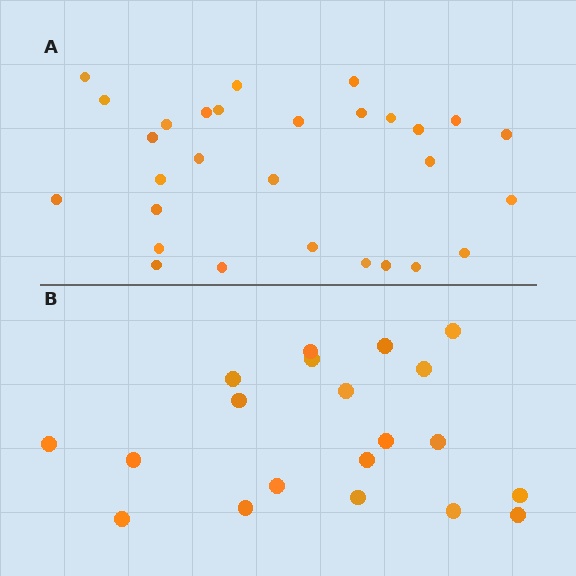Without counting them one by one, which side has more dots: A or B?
Region A (the top region) has more dots.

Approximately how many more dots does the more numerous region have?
Region A has roughly 8 or so more dots than region B.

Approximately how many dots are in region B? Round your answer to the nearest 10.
About 20 dots.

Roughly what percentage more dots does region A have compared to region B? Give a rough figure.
About 45% more.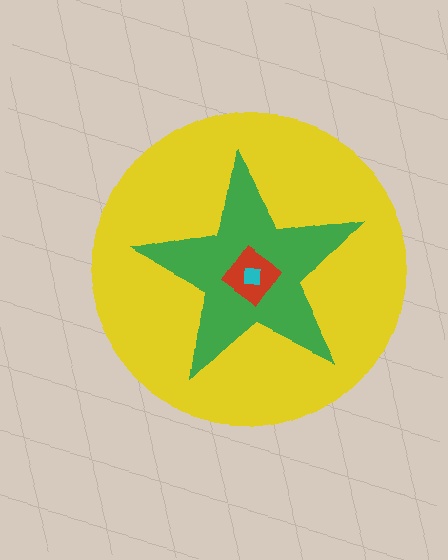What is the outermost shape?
The yellow circle.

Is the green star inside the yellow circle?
Yes.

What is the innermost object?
The cyan square.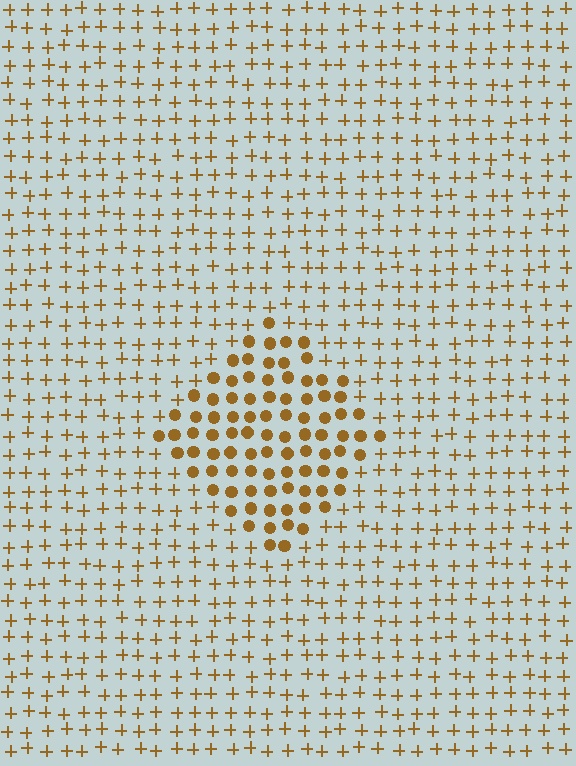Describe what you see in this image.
The image is filled with small brown elements arranged in a uniform grid. A diamond-shaped region contains circles, while the surrounding area contains plus signs. The boundary is defined purely by the change in element shape.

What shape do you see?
I see a diamond.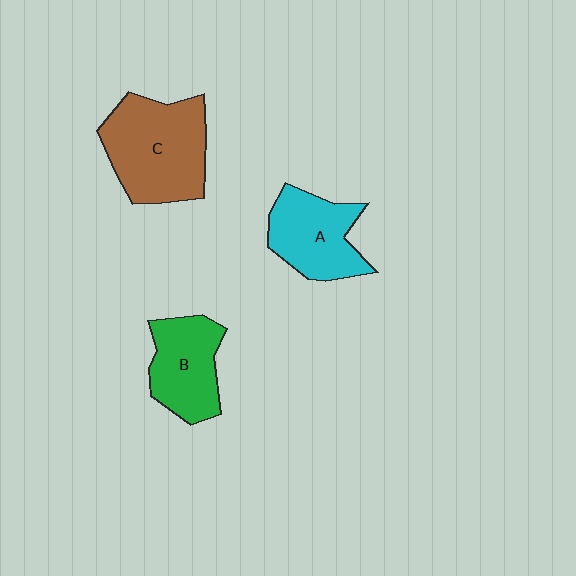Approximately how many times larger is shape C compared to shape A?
Approximately 1.4 times.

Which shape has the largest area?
Shape C (brown).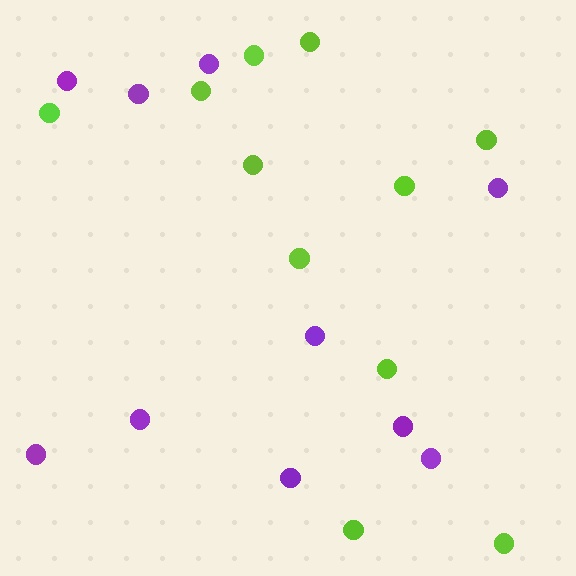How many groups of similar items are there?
There are 2 groups: one group of purple circles (10) and one group of lime circles (11).